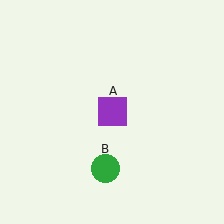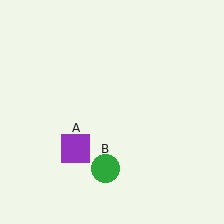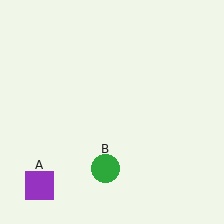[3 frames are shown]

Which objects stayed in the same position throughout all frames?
Green circle (object B) remained stationary.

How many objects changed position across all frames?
1 object changed position: purple square (object A).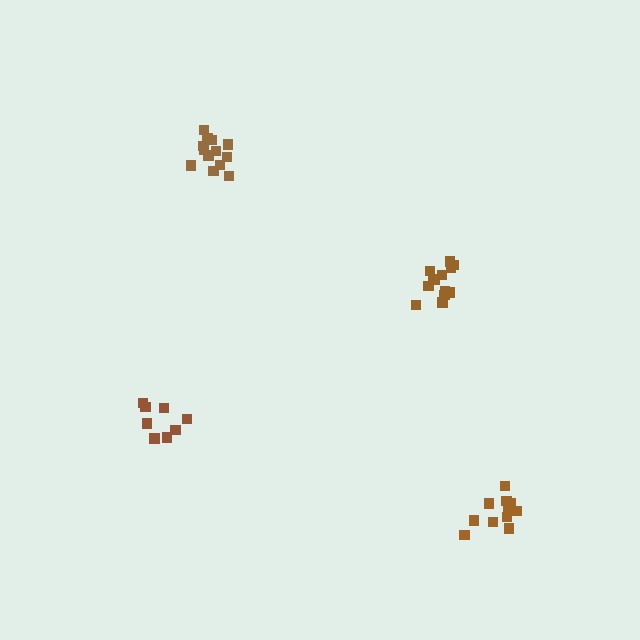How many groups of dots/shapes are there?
There are 4 groups.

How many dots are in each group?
Group 1: 13 dots, Group 2: 8 dots, Group 3: 13 dots, Group 4: 12 dots (46 total).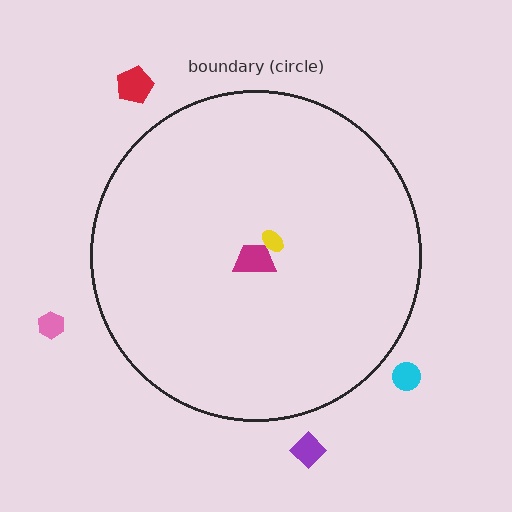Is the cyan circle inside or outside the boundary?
Outside.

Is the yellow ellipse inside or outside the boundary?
Inside.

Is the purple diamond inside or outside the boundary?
Outside.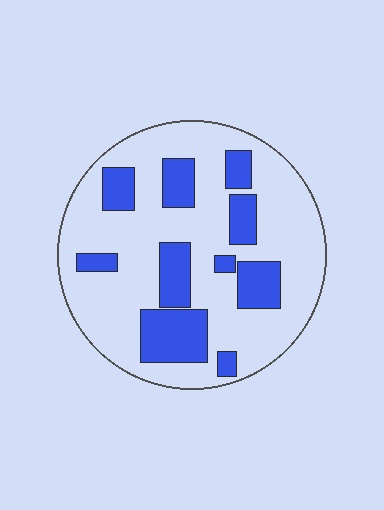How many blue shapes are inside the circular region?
10.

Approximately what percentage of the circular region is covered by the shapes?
Approximately 25%.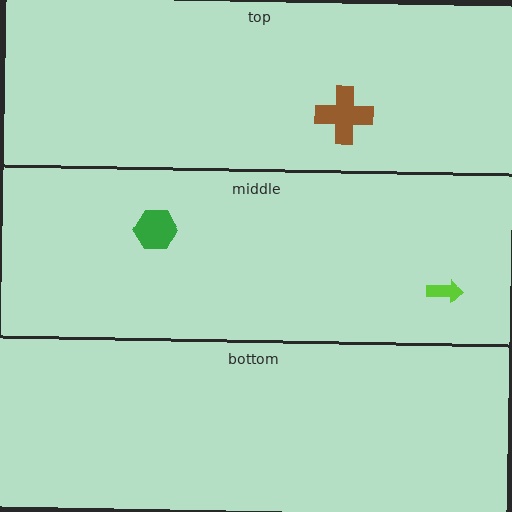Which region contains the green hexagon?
The middle region.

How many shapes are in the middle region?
2.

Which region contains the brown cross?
The top region.